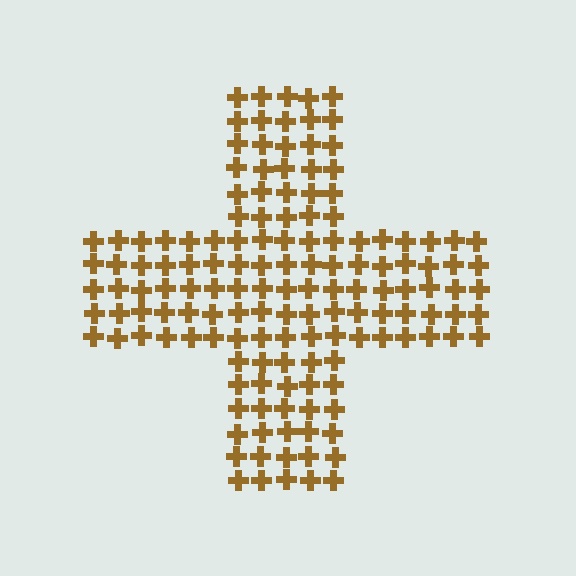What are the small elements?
The small elements are crosses.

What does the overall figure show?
The overall figure shows a cross.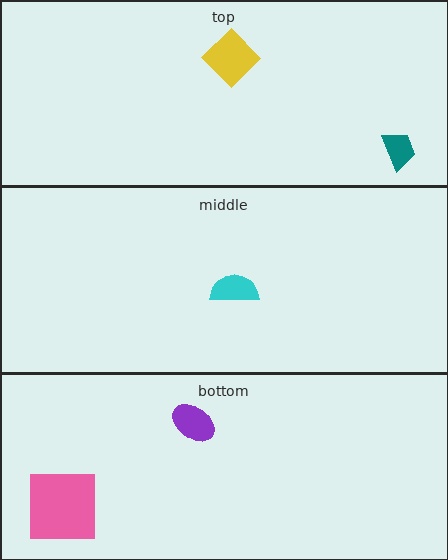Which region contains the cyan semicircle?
The middle region.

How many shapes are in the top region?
2.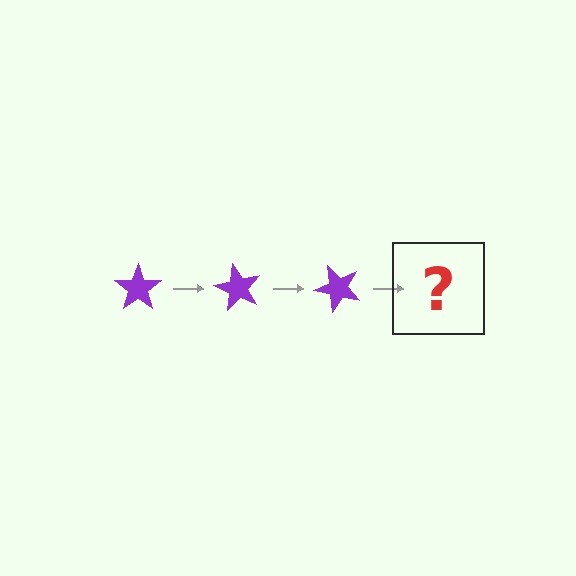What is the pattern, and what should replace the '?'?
The pattern is that the star rotates 60 degrees each step. The '?' should be a purple star rotated 180 degrees.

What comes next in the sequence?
The next element should be a purple star rotated 180 degrees.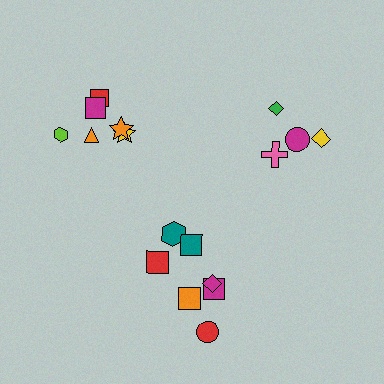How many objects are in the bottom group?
There are 7 objects.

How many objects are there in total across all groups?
There are 17 objects.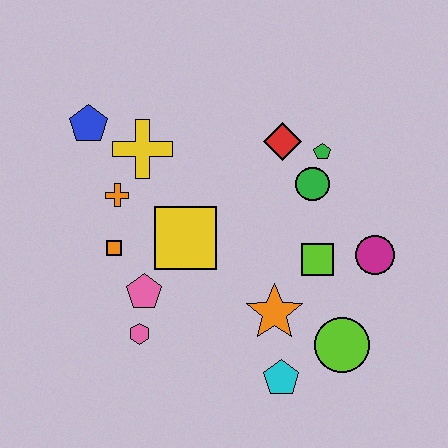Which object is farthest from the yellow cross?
The lime circle is farthest from the yellow cross.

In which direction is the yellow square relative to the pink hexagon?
The yellow square is above the pink hexagon.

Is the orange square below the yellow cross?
Yes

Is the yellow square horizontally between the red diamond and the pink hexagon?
Yes